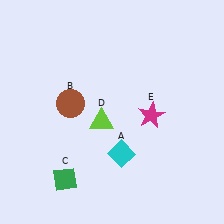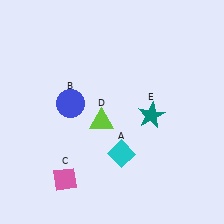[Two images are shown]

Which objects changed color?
B changed from brown to blue. C changed from green to pink. E changed from magenta to teal.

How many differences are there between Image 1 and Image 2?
There are 3 differences between the two images.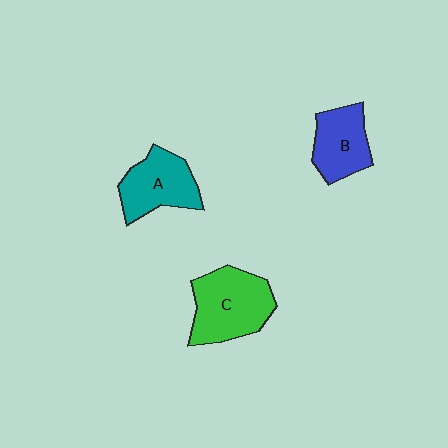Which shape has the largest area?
Shape C (green).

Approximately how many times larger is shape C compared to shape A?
Approximately 1.3 times.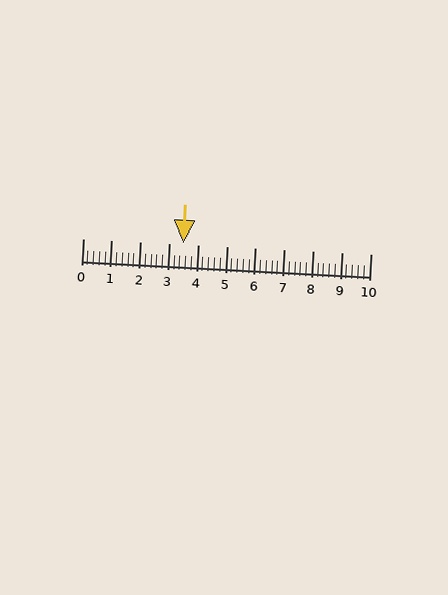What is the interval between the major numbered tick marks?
The major tick marks are spaced 1 units apart.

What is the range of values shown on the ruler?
The ruler shows values from 0 to 10.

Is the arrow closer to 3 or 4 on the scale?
The arrow is closer to 4.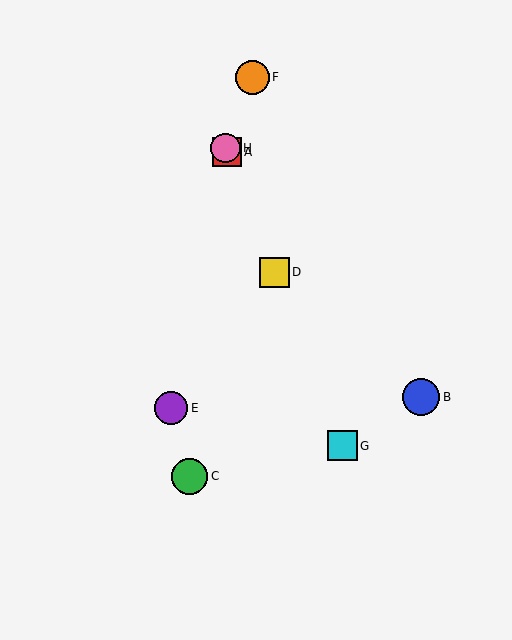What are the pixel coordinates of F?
Object F is at (252, 77).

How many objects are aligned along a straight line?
4 objects (A, D, G, H) are aligned along a straight line.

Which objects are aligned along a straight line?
Objects A, D, G, H are aligned along a straight line.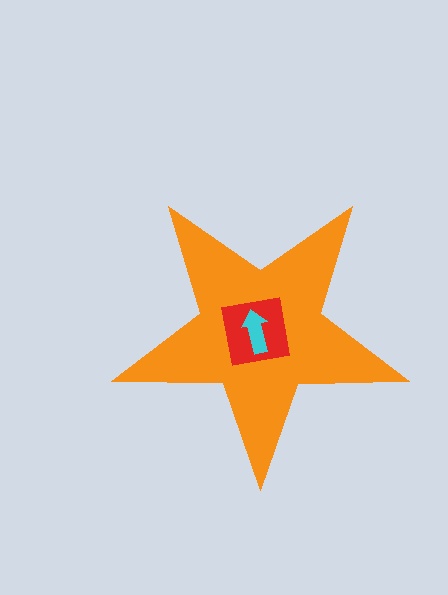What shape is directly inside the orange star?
The red square.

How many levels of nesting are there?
3.